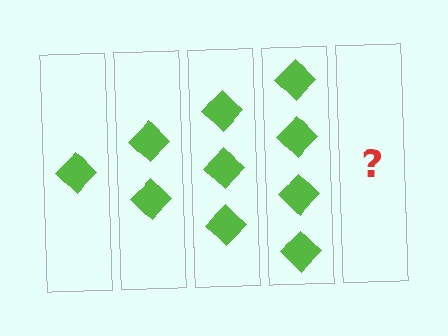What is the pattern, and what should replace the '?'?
The pattern is that each step adds one more diamond. The '?' should be 5 diamonds.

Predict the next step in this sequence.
The next step is 5 diamonds.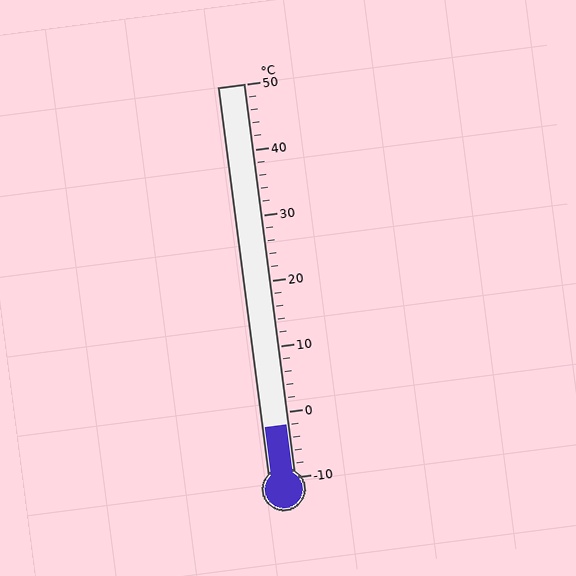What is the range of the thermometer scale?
The thermometer scale ranges from -10°C to 50°C.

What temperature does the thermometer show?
The thermometer shows approximately -2°C.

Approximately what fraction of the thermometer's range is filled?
The thermometer is filled to approximately 15% of its range.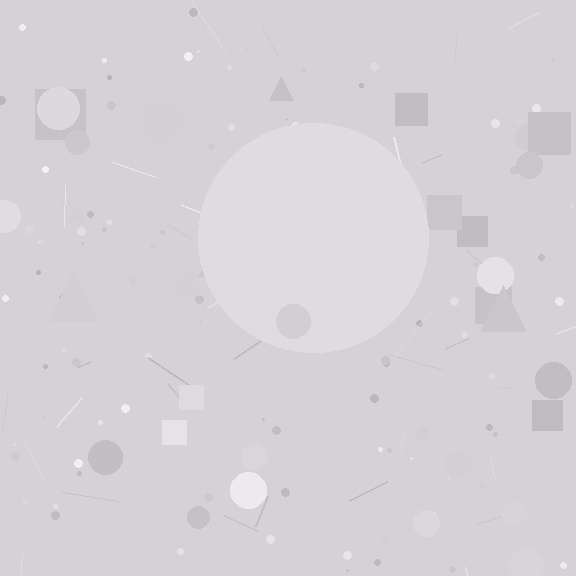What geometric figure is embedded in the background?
A circle is embedded in the background.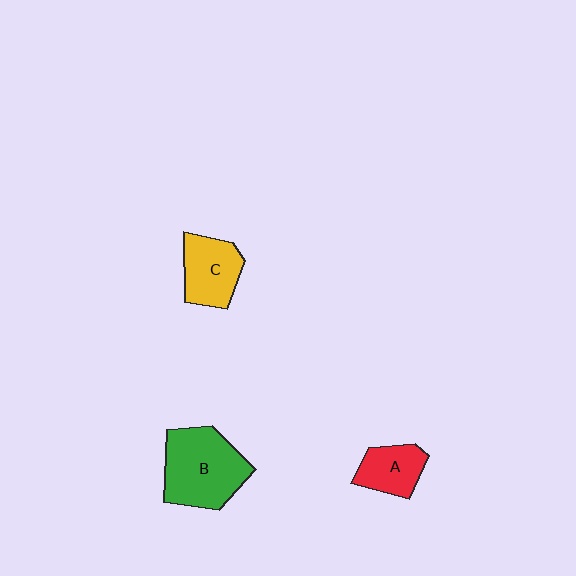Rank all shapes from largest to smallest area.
From largest to smallest: B (green), C (yellow), A (red).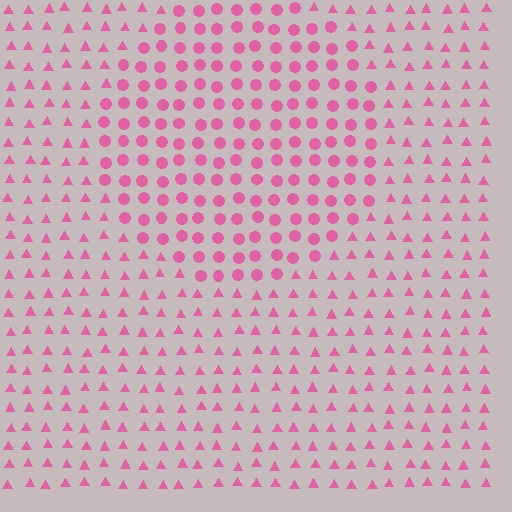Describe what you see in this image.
The image is filled with small pink elements arranged in a uniform grid. A circle-shaped region contains circles, while the surrounding area contains triangles. The boundary is defined purely by the change in element shape.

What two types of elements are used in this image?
The image uses circles inside the circle region and triangles outside it.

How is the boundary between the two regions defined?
The boundary is defined by a change in element shape: circles inside vs. triangles outside. All elements share the same color and spacing.